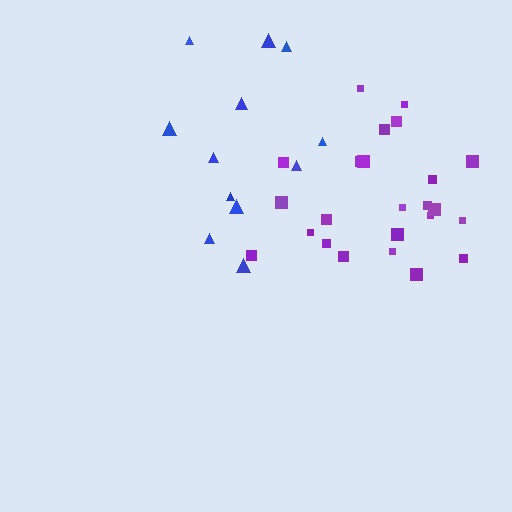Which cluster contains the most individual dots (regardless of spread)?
Purple (24).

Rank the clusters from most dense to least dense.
purple, blue.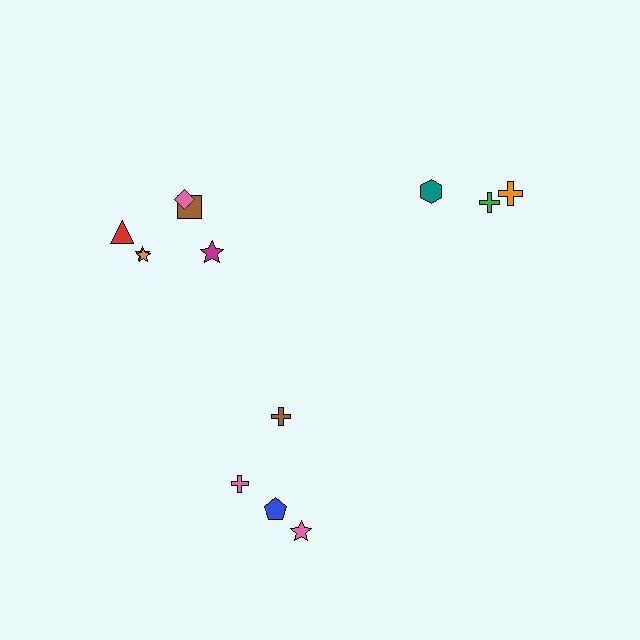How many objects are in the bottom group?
There are 4 objects.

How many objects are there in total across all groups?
There are 13 objects.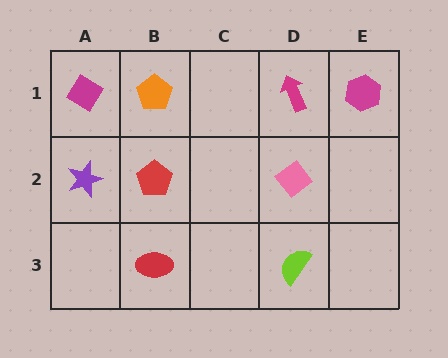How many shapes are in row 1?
4 shapes.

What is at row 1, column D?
A magenta arrow.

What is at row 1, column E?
A magenta hexagon.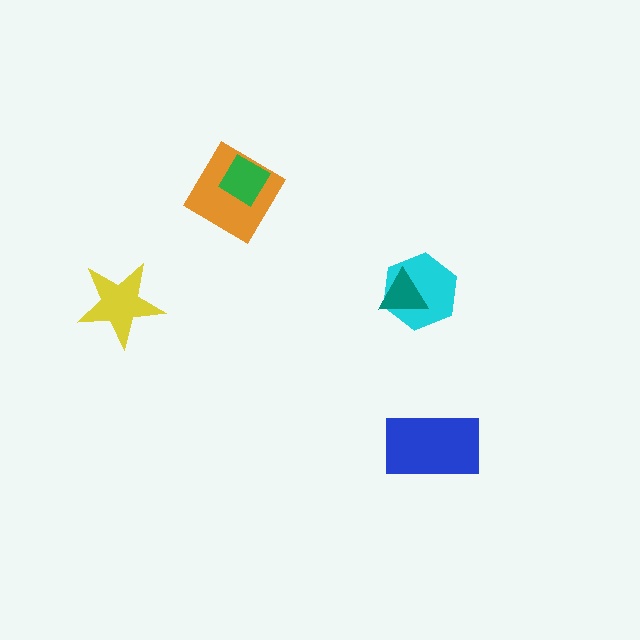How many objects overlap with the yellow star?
0 objects overlap with the yellow star.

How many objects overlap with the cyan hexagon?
1 object overlaps with the cyan hexagon.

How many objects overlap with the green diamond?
1 object overlaps with the green diamond.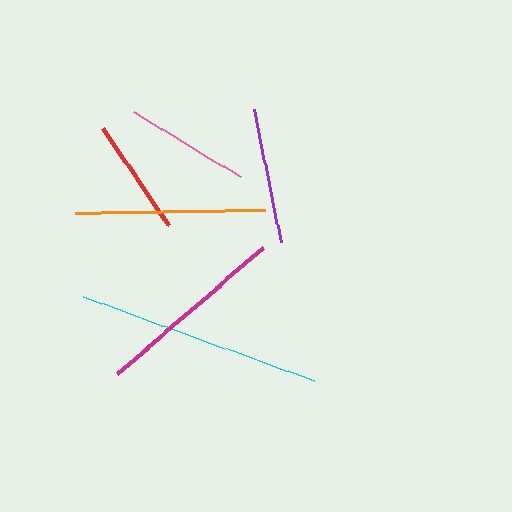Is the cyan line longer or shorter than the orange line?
The cyan line is longer than the orange line.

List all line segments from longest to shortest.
From longest to shortest: cyan, magenta, orange, purple, pink, red.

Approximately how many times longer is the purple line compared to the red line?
The purple line is approximately 1.2 times the length of the red line.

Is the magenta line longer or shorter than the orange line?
The magenta line is longer than the orange line.